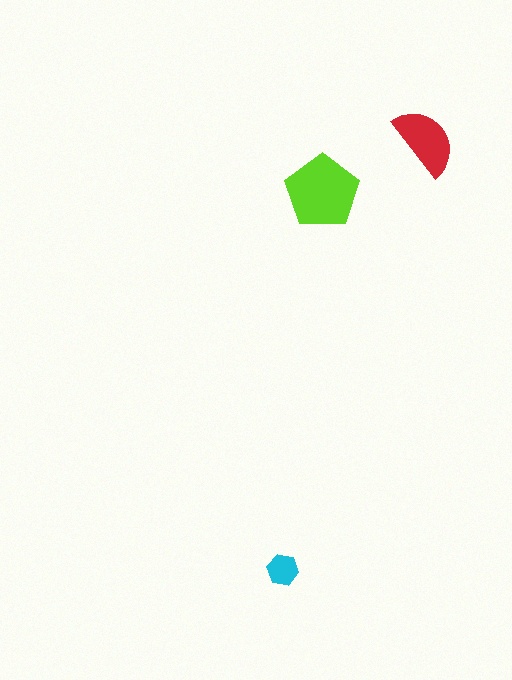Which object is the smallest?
The cyan hexagon.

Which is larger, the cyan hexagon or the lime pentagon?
The lime pentagon.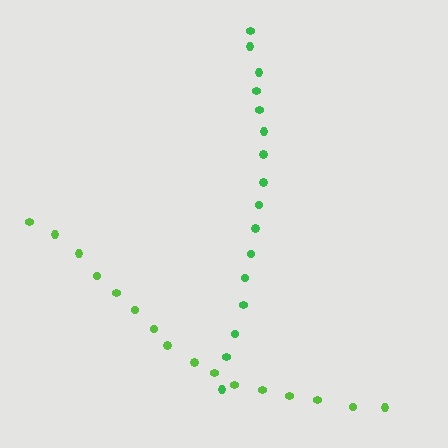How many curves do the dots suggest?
There are 2 distinct paths.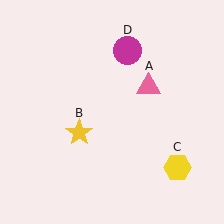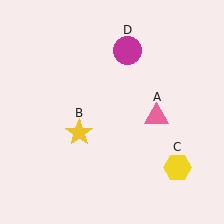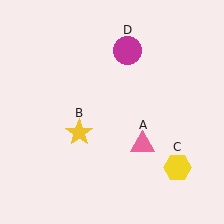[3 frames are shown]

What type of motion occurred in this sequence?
The pink triangle (object A) rotated clockwise around the center of the scene.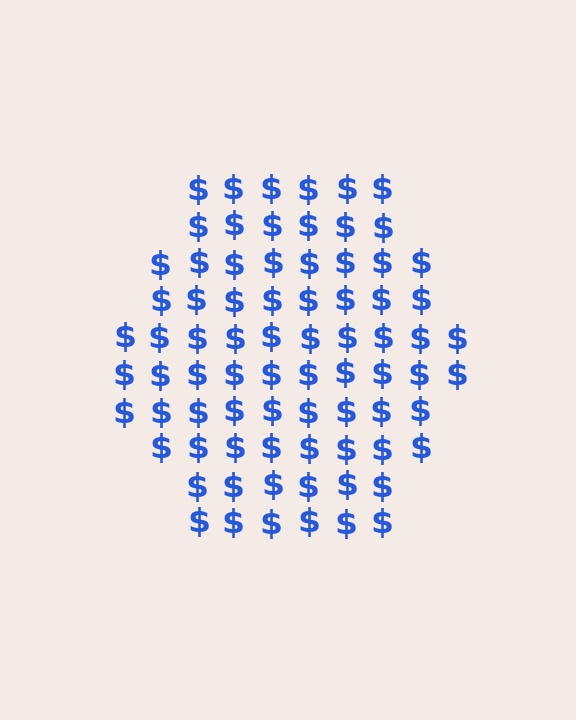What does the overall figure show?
The overall figure shows a hexagon.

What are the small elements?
The small elements are dollar signs.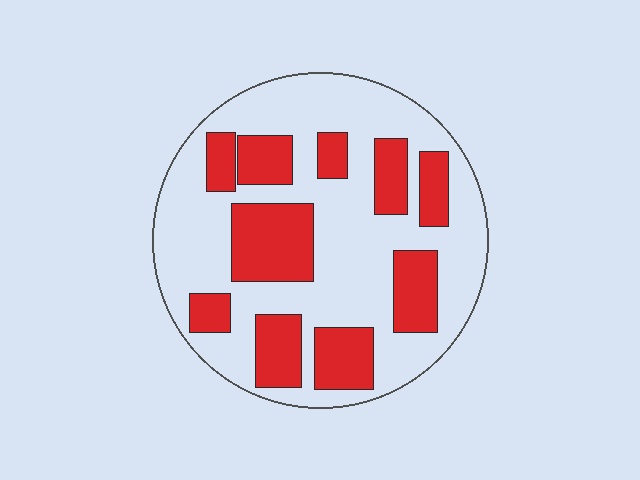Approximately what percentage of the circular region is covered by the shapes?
Approximately 35%.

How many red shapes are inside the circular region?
10.